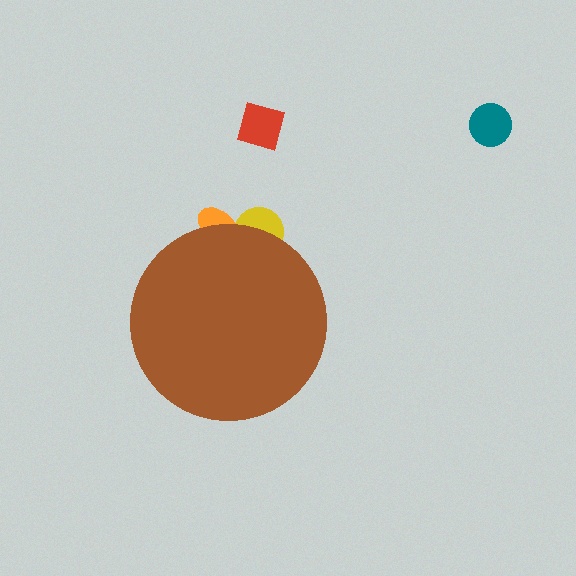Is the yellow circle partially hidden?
Yes, the yellow circle is partially hidden behind the brown circle.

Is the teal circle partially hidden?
No, the teal circle is fully visible.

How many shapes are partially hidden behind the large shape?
2 shapes are partially hidden.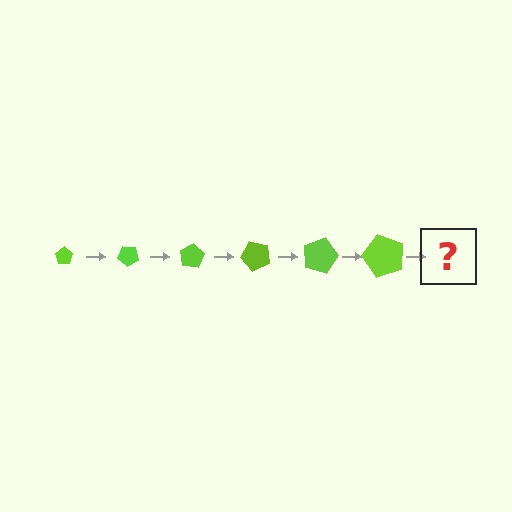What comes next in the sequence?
The next element should be a pentagon, larger than the previous one and rotated 240 degrees from the start.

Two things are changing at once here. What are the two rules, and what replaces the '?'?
The two rules are that the pentagon grows larger each step and it rotates 40 degrees each step. The '?' should be a pentagon, larger than the previous one and rotated 240 degrees from the start.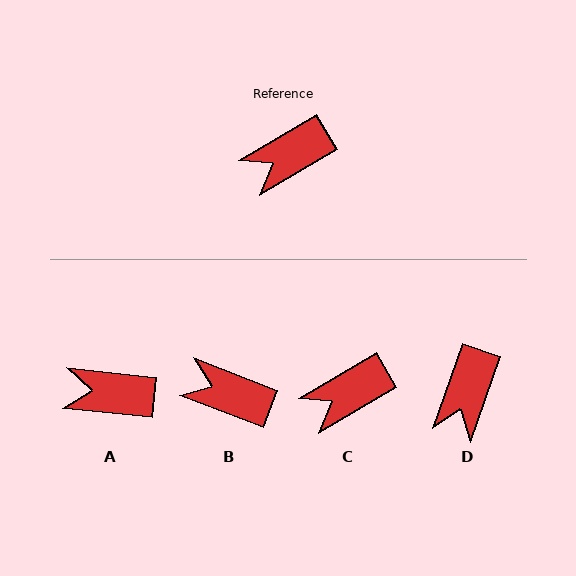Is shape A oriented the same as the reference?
No, it is off by about 37 degrees.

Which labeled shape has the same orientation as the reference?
C.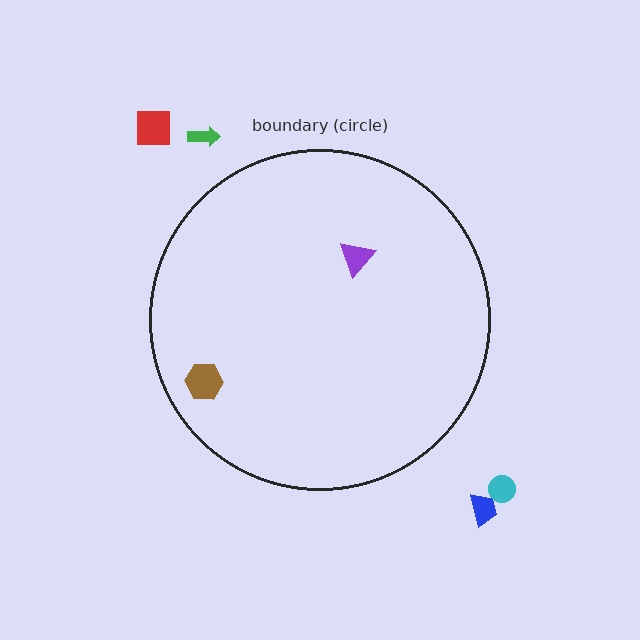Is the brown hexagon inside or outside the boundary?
Inside.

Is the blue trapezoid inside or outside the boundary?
Outside.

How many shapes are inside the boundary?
2 inside, 4 outside.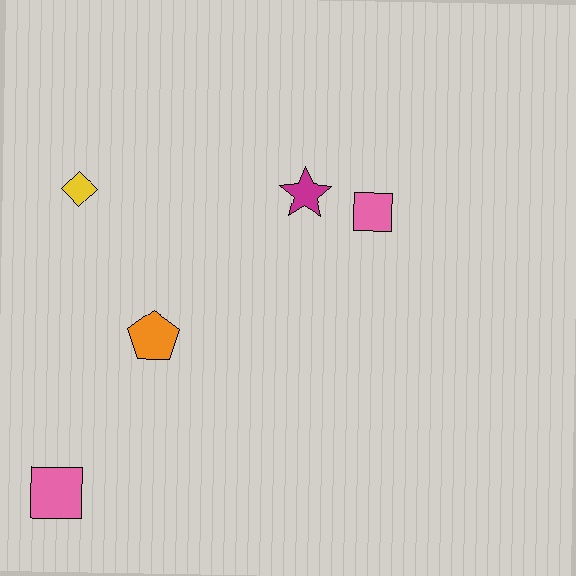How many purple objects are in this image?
There are no purple objects.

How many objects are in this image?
There are 5 objects.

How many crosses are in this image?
There are no crosses.